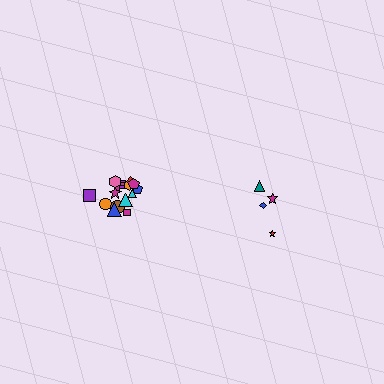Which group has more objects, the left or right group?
The left group.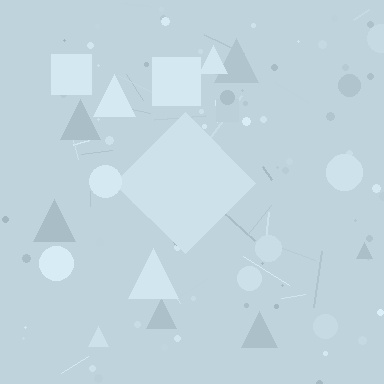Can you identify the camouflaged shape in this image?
The camouflaged shape is a diamond.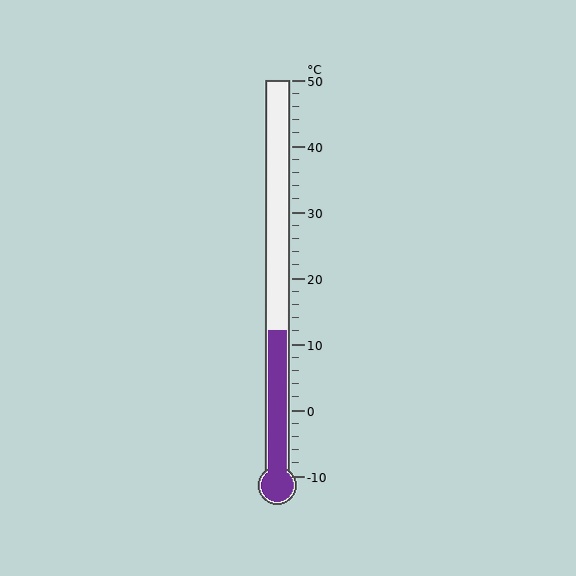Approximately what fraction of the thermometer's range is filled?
The thermometer is filled to approximately 35% of its range.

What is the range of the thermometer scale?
The thermometer scale ranges from -10°C to 50°C.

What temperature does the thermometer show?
The thermometer shows approximately 12°C.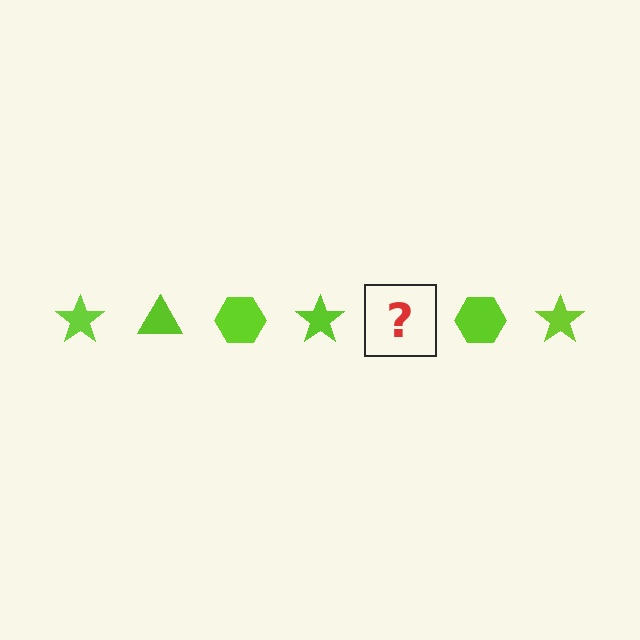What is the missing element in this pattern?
The missing element is a lime triangle.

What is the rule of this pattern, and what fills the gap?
The rule is that the pattern cycles through star, triangle, hexagon shapes in lime. The gap should be filled with a lime triangle.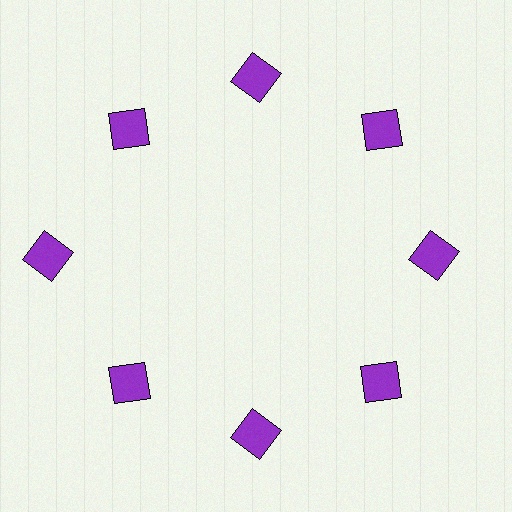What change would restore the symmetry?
The symmetry would be restored by moving it inward, back onto the ring so that all 8 squares sit at equal angles and equal distance from the center.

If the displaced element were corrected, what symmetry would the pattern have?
It would have 8-fold rotational symmetry — the pattern would map onto itself every 45 degrees.